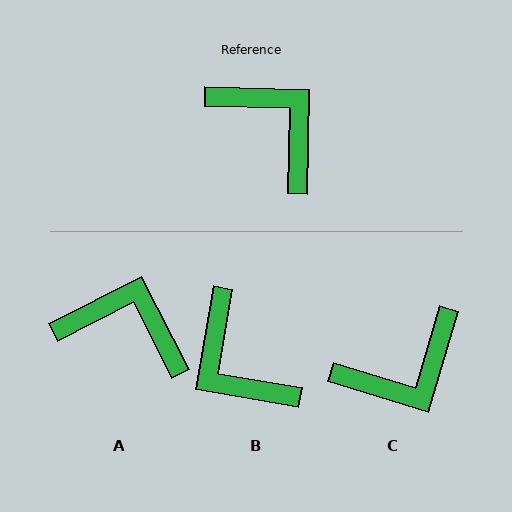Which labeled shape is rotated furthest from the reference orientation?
B, about 172 degrees away.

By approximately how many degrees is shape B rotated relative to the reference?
Approximately 172 degrees counter-clockwise.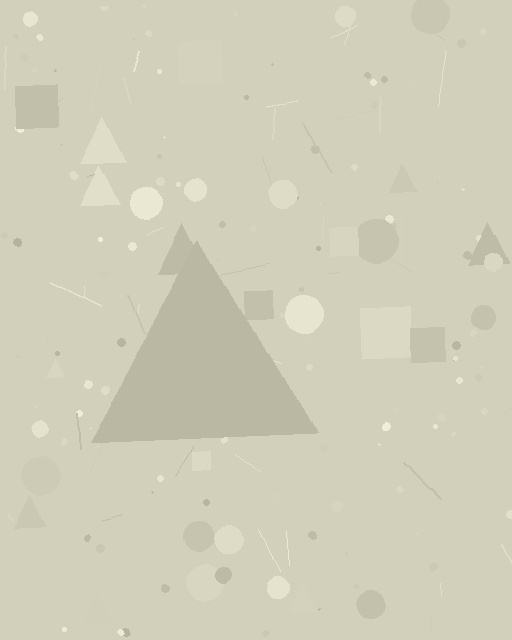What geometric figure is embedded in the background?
A triangle is embedded in the background.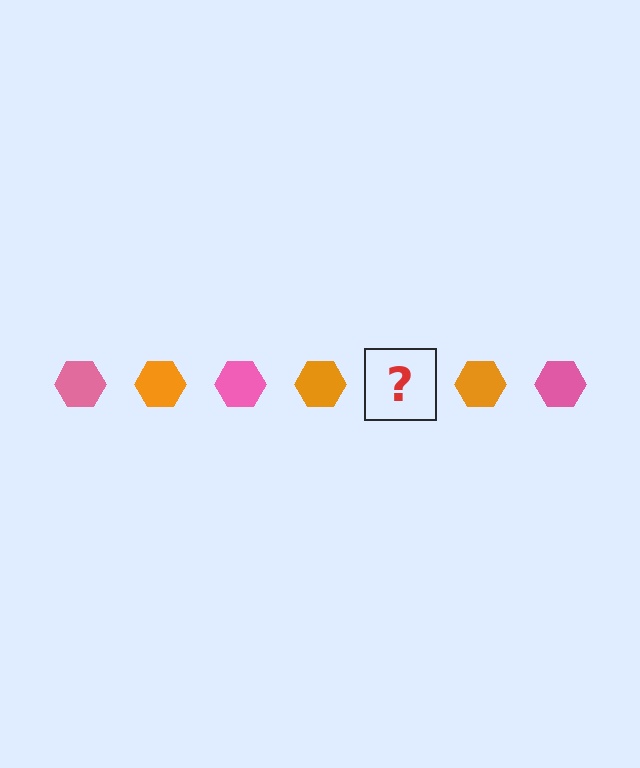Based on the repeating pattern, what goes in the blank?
The blank should be a pink hexagon.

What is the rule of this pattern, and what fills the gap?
The rule is that the pattern cycles through pink, orange hexagons. The gap should be filled with a pink hexagon.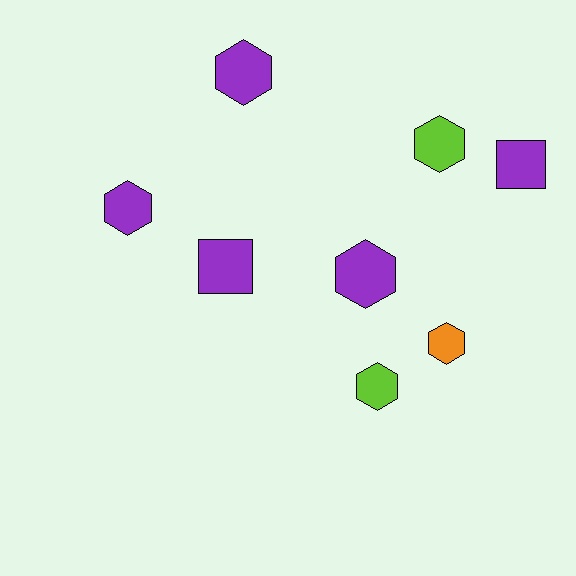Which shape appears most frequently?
Hexagon, with 6 objects.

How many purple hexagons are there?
There are 3 purple hexagons.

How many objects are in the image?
There are 8 objects.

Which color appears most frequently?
Purple, with 5 objects.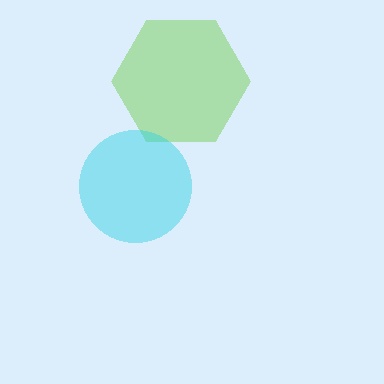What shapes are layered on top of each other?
The layered shapes are: a lime hexagon, a cyan circle.